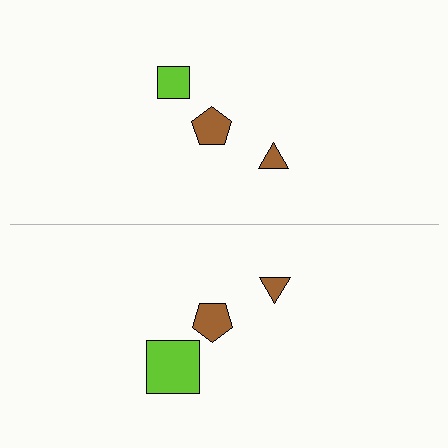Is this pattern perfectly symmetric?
No, the pattern is not perfectly symmetric. The lime square on the bottom side has a different size than its mirror counterpart.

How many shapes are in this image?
There are 6 shapes in this image.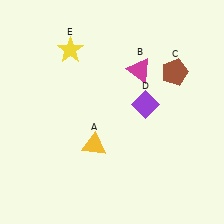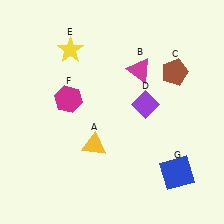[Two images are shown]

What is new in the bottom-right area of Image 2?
A blue square (G) was added in the bottom-right area of Image 2.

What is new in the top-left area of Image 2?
A magenta hexagon (F) was added in the top-left area of Image 2.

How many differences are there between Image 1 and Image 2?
There are 2 differences between the two images.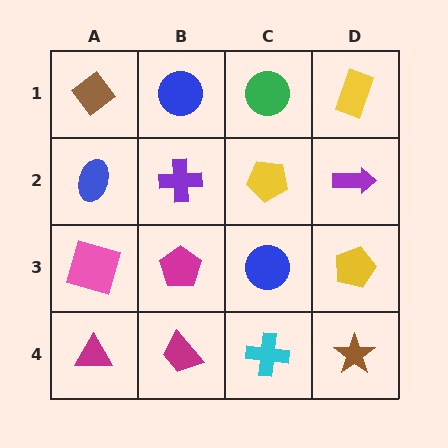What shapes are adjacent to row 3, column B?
A purple cross (row 2, column B), a magenta trapezoid (row 4, column B), a pink square (row 3, column A), a blue circle (row 3, column C).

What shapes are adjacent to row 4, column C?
A blue circle (row 3, column C), a magenta trapezoid (row 4, column B), a brown star (row 4, column D).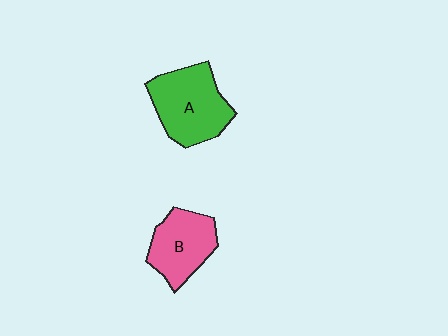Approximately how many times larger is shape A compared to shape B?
Approximately 1.3 times.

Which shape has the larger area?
Shape A (green).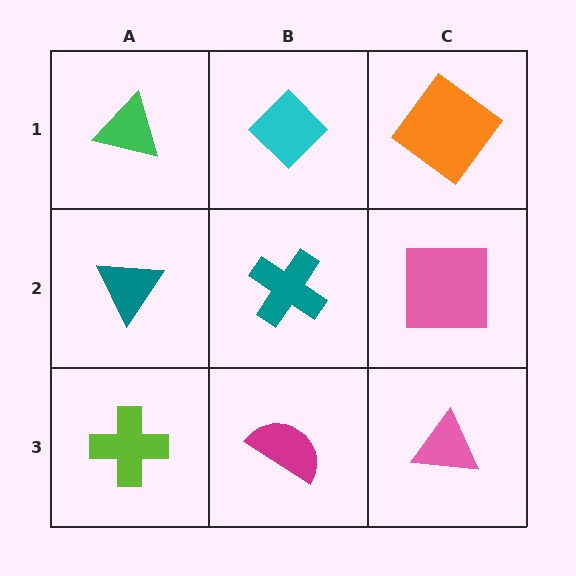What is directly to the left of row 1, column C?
A cyan diamond.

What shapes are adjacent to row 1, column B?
A teal cross (row 2, column B), a green triangle (row 1, column A), an orange diamond (row 1, column C).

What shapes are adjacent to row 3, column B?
A teal cross (row 2, column B), a lime cross (row 3, column A), a pink triangle (row 3, column C).